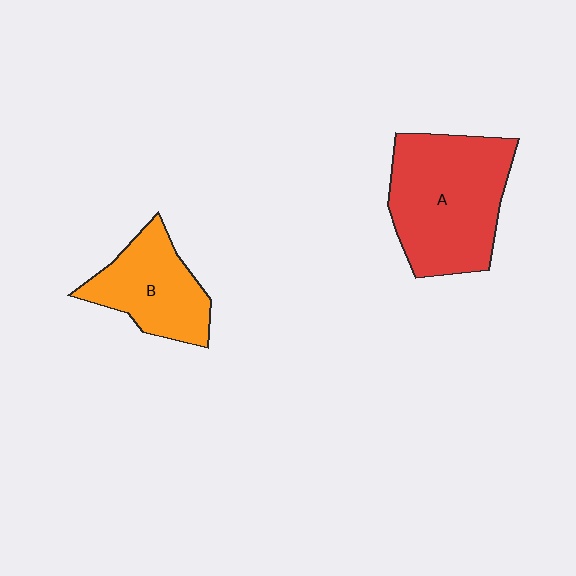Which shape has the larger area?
Shape A (red).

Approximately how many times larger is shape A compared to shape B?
Approximately 1.6 times.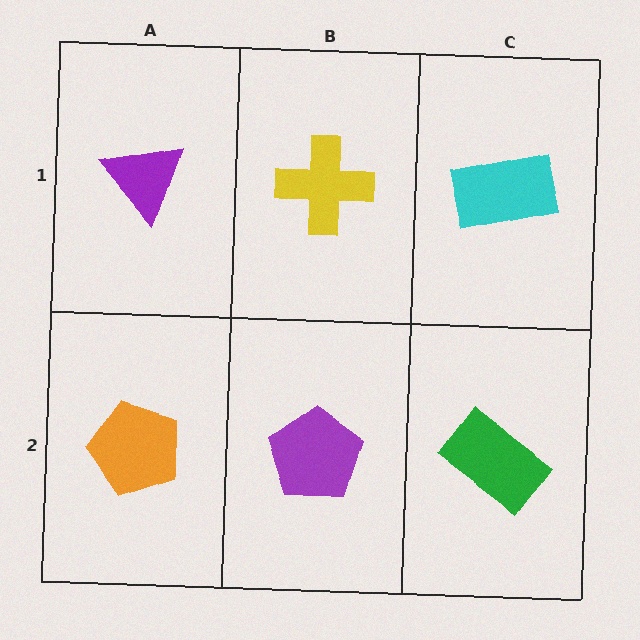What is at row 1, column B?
A yellow cross.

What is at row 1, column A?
A purple triangle.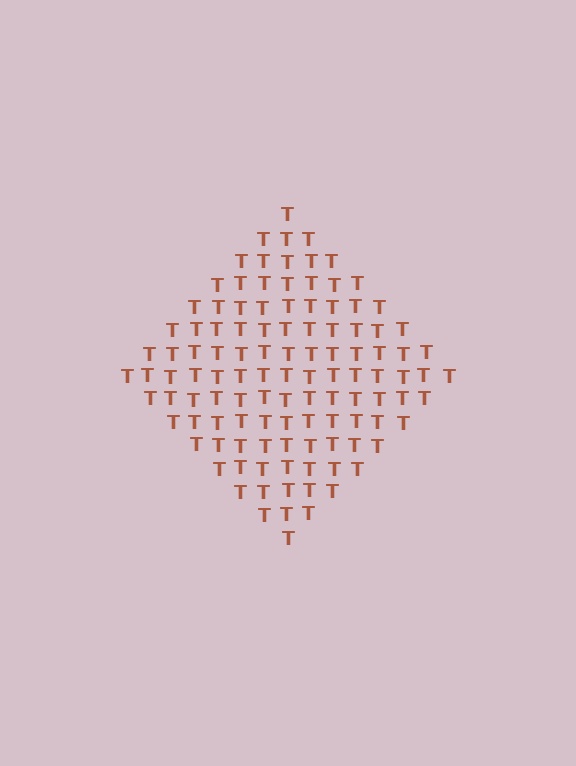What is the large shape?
The large shape is a diamond.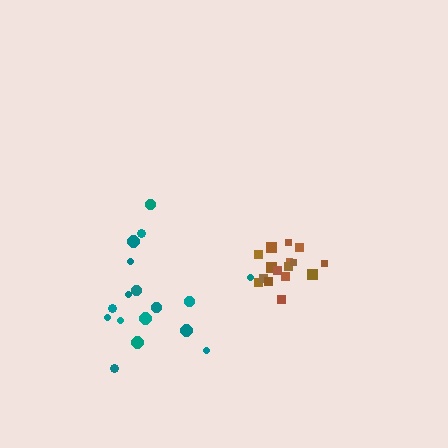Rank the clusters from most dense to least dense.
brown, teal.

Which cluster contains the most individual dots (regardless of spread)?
Teal (17).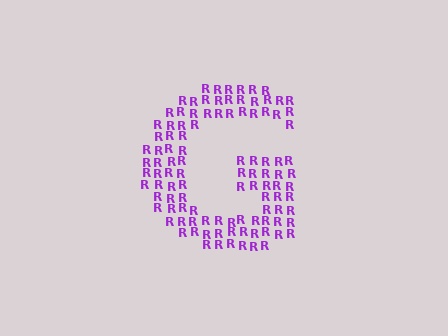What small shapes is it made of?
It is made of small letter R's.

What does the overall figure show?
The overall figure shows the letter G.